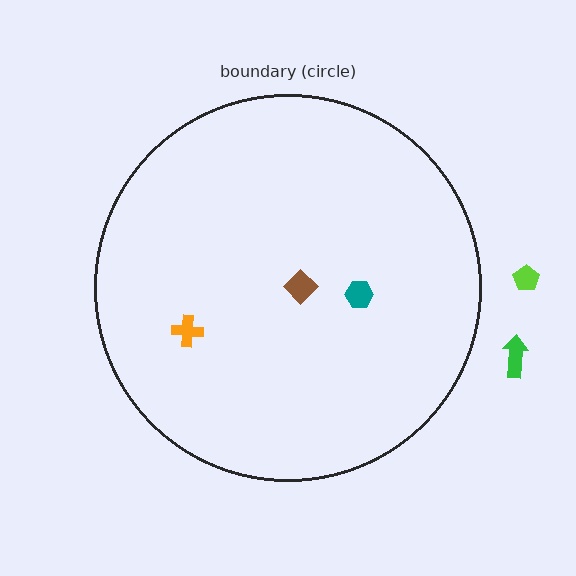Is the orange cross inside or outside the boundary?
Inside.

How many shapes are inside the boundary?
3 inside, 2 outside.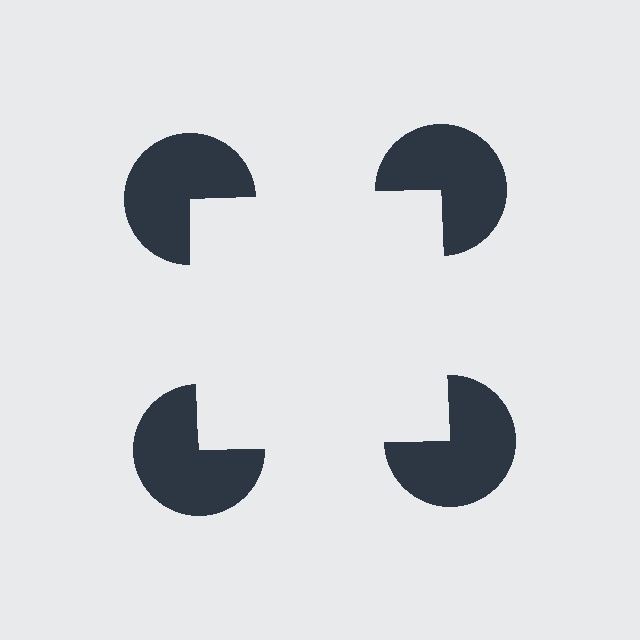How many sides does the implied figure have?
4 sides.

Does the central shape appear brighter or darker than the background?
It typically appears slightly brighter than the background, even though no actual brightness change is drawn.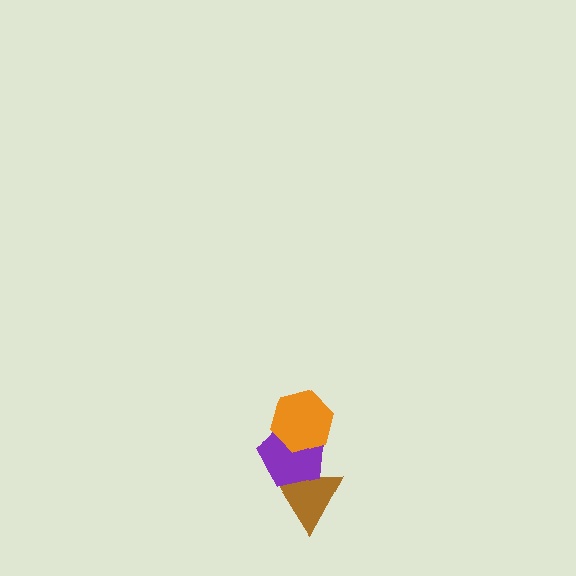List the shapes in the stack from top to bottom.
From top to bottom: the orange hexagon, the purple pentagon, the brown triangle.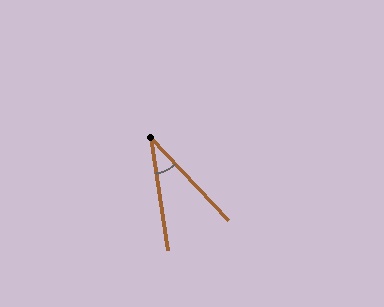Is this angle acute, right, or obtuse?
It is acute.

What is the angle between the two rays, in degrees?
Approximately 34 degrees.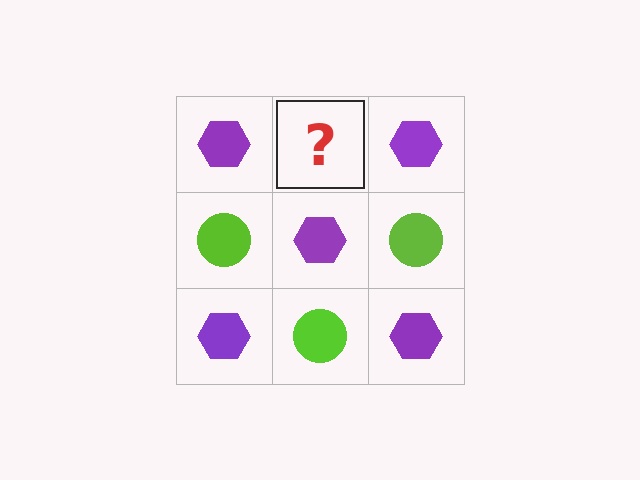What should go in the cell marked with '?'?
The missing cell should contain a lime circle.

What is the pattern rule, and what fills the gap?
The rule is that it alternates purple hexagon and lime circle in a checkerboard pattern. The gap should be filled with a lime circle.